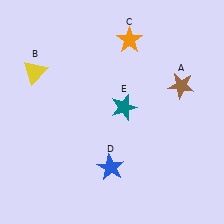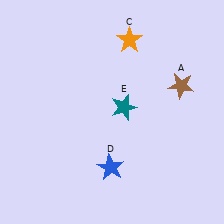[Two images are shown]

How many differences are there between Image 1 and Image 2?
There is 1 difference between the two images.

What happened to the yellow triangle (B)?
The yellow triangle (B) was removed in Image 2. It was in the top-left area of Image 1.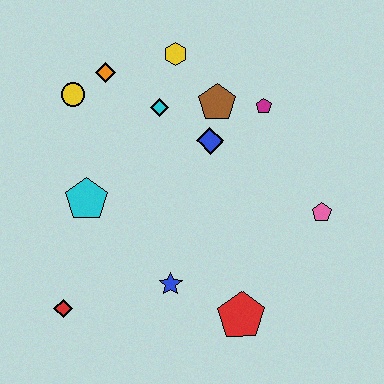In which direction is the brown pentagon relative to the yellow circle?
The brown pentagon is to the right of the yellow circle.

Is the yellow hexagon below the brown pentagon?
No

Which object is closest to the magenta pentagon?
The brown pentagon is closest to the magenta pentagon.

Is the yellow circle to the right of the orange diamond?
No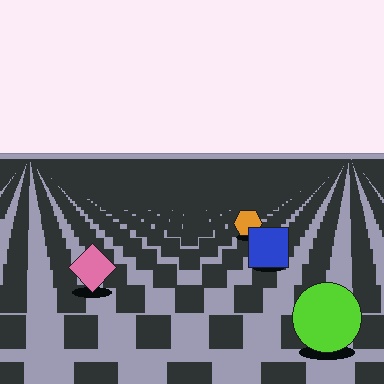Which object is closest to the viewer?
The lime circle is closest. The texture marks near it are larger and more spread out.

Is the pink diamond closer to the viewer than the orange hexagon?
Yes. The pink diamond is closer — you can tell from the texture gradient: the ground texture is coarser near it.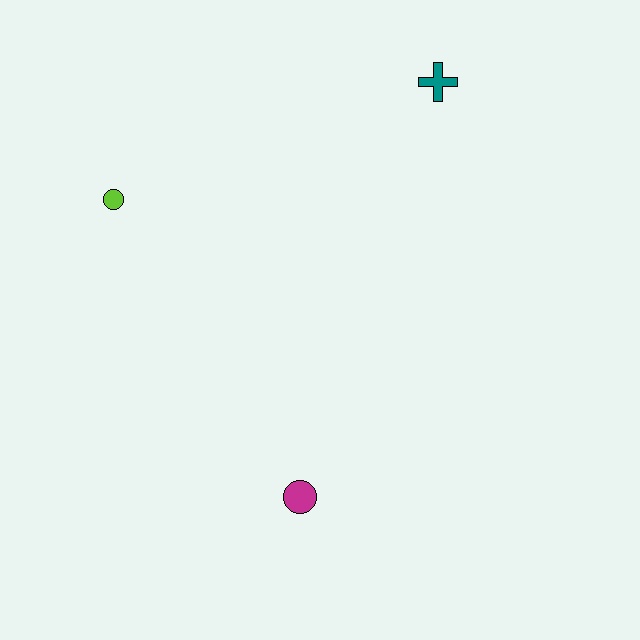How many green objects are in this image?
There are no green objects.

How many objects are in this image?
There are 3 objects.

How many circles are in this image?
There are 2 circles.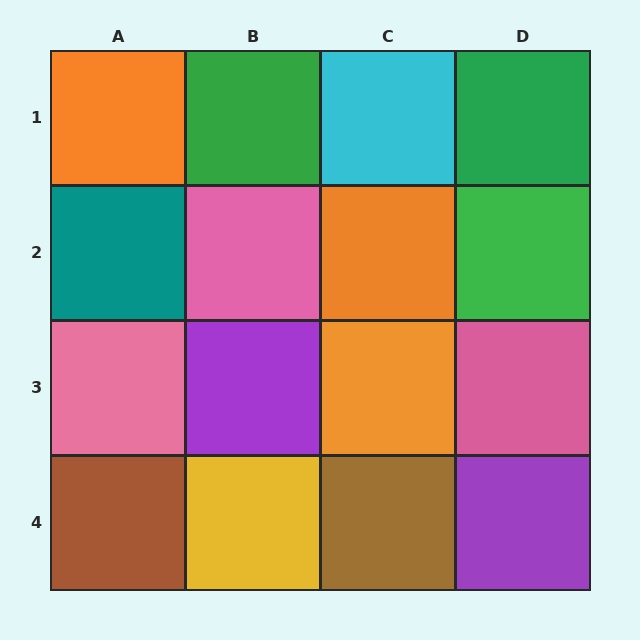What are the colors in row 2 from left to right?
Teal, pink, orange, green.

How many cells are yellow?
1 cell is yellow.